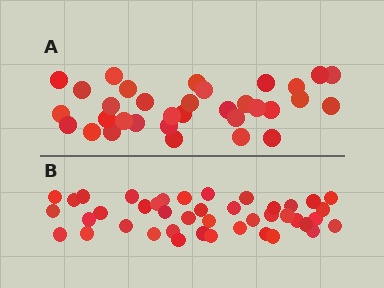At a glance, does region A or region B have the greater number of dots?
Region B (the bottom region) has more dots.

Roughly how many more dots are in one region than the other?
Region B has roughly 8 or so more dots than region A.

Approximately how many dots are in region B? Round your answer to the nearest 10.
About 40 dots. (The exact count is 42, which rounds to 40.)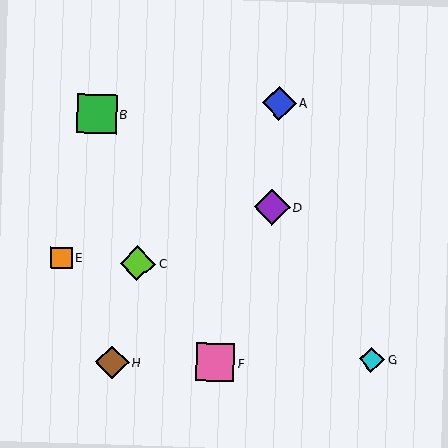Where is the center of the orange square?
The center of the orange square is at (61, 258).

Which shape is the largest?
The green square (labeled B) is the largest.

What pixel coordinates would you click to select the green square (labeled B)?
Click at (97, 114) to select the green square B.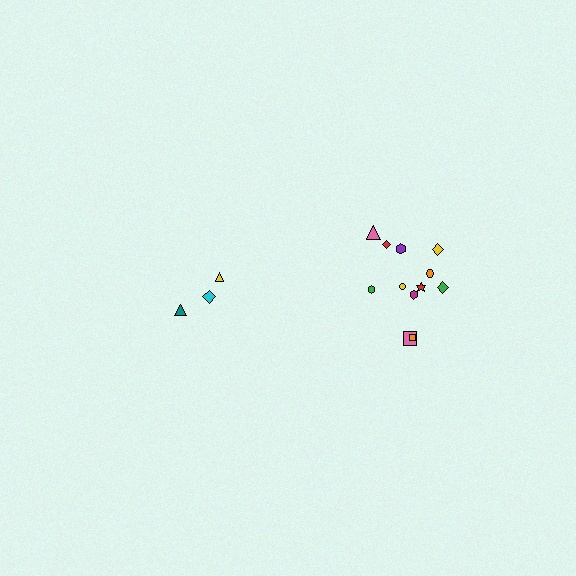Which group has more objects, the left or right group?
The right group.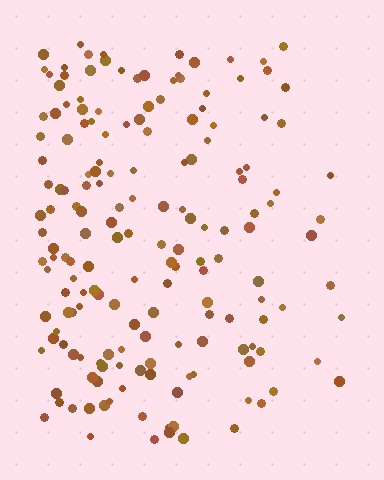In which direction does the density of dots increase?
From right to left, with the left side densest.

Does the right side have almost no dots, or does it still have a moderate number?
Still a moderate number, just noticeably fewer than the left.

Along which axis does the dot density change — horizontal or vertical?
Horizontal.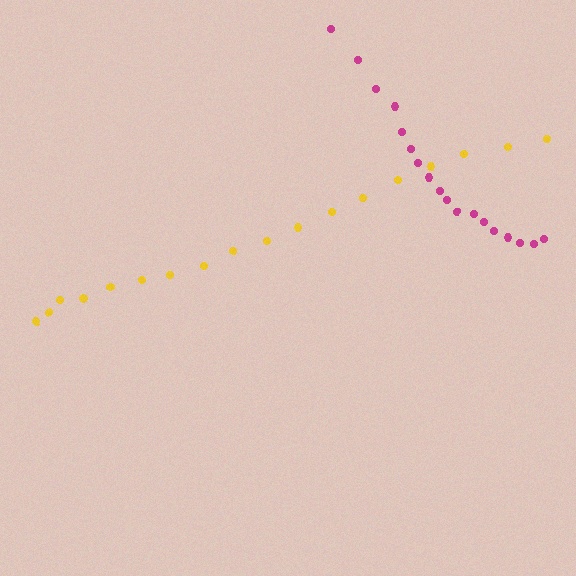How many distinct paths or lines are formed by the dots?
There are 2 distinct paths.